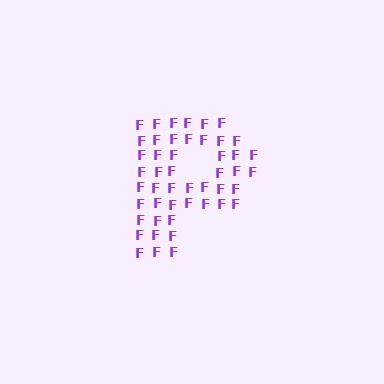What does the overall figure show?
The overall figure shows the letter P.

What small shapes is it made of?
It is made of small letter F's.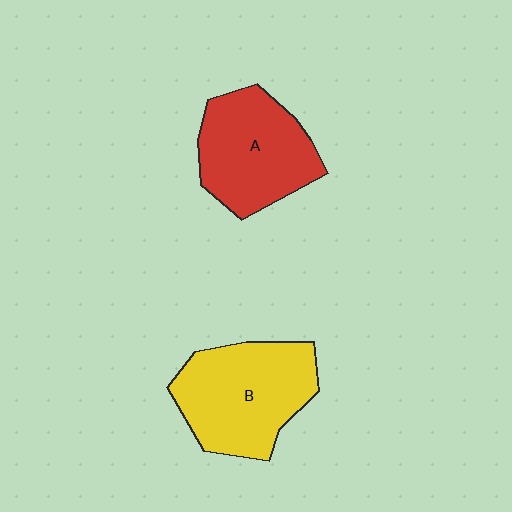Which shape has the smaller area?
Shape A (red).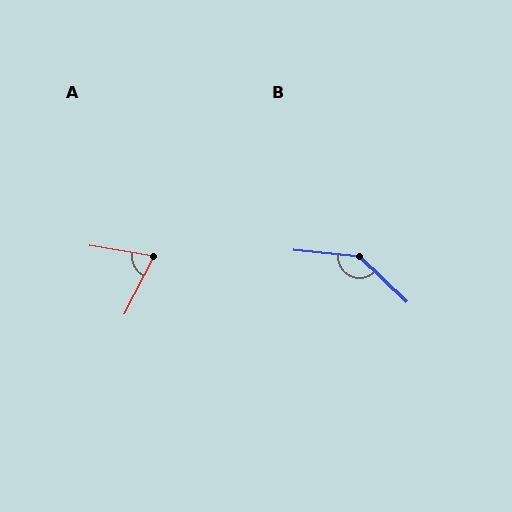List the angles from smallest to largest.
A (72°), B (142°).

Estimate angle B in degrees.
Approximately 142 degrees.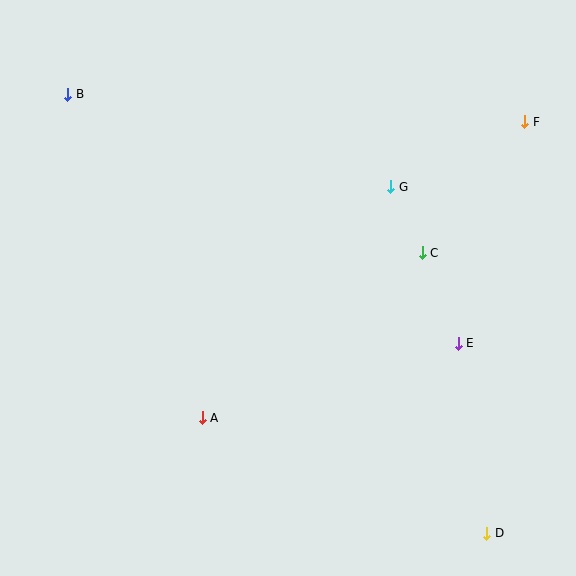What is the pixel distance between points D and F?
The distance between D and F is 413 pixels.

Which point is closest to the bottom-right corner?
Point D is closest to the bottom-right corner.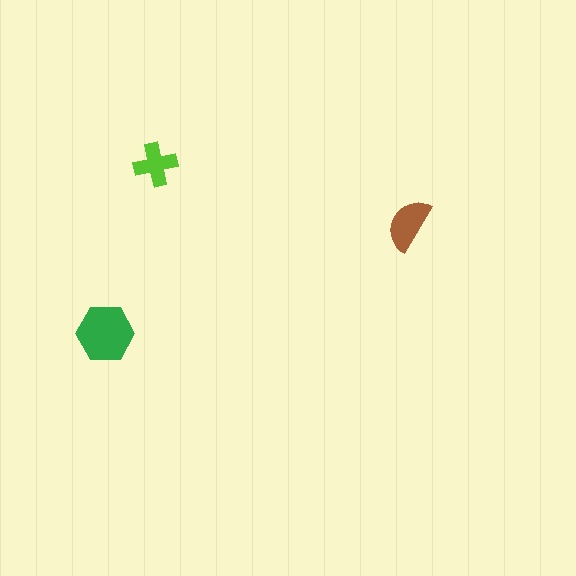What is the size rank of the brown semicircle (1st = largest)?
2nd.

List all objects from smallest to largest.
The lime cross, the brown semicircle, the green hexagon.